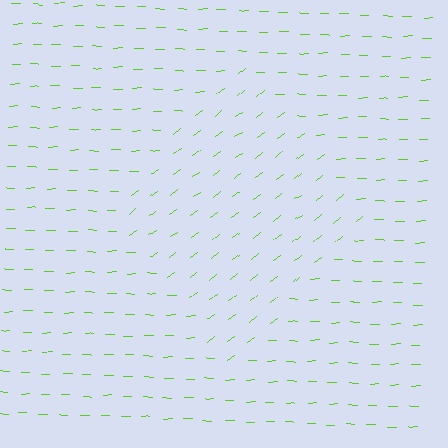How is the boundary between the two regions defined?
The boundary is defined purely by a change in line orientation (approximately 35 degrees difference). All lines are the same color and thickness.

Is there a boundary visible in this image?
Yes, there is a texture boundary formed by a change in line orientation.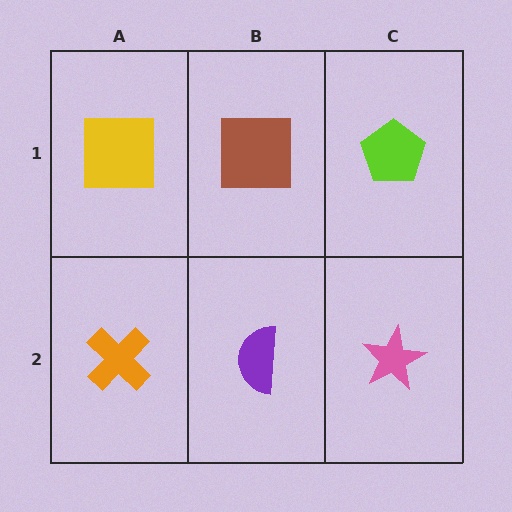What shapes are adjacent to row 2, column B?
A brown square (row 1, column B), an orange cross (row 2, column A), a pink star (row 2, column C).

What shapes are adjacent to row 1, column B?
A purple semicircle (row 2, column B), a yellow square (row 1, column A), a lime pentagon (row 1, column C).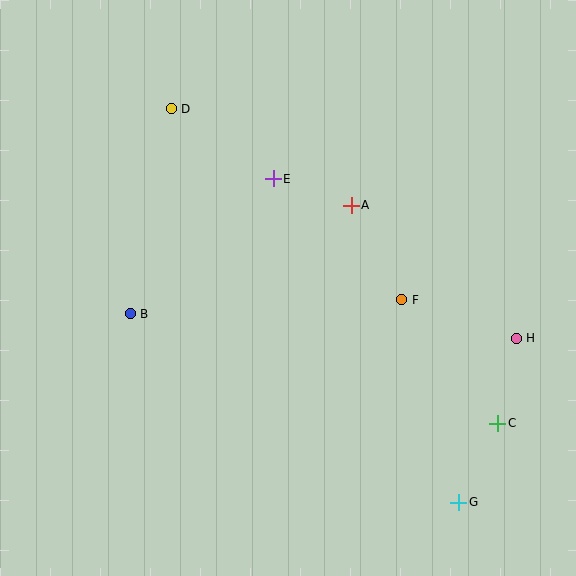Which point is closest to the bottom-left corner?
Point B is closest to the bottom-left corner.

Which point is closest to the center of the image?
Point A at (351, 205) is closest to the center.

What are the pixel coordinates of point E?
Point E is at (273, 179).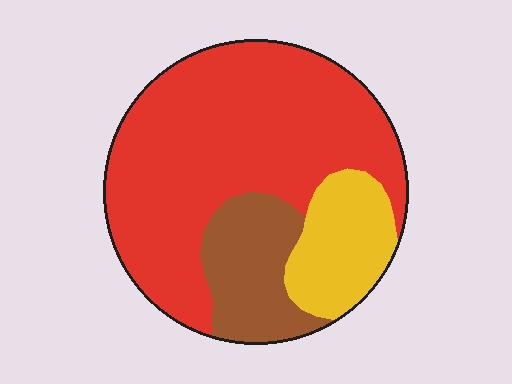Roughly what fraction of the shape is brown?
Brown covers 18% of the shape.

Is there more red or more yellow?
Red.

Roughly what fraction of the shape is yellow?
Yellow takes up less than a quarter of the shape.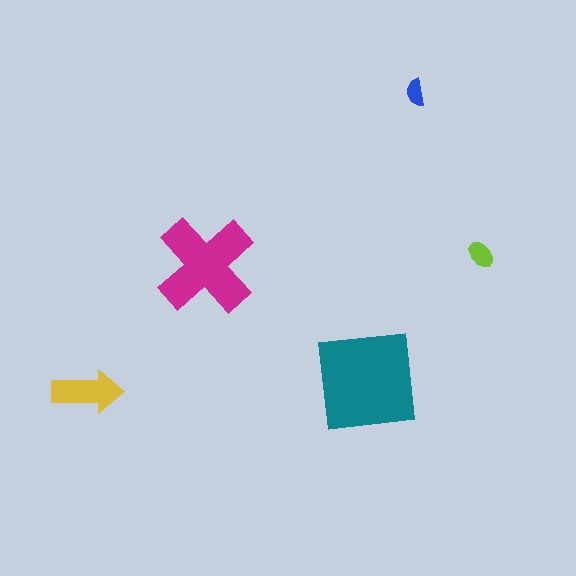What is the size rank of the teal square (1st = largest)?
1st.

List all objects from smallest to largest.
The blue semicircle, the lime ellipse, the yellow arrow, the magenta cross, the teal square.